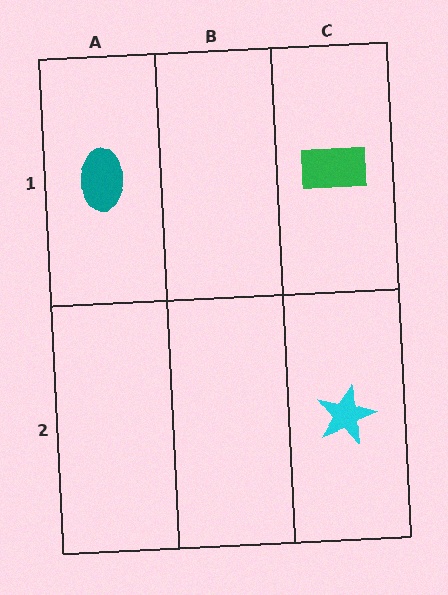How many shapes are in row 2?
1 shape.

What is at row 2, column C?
A cyan star.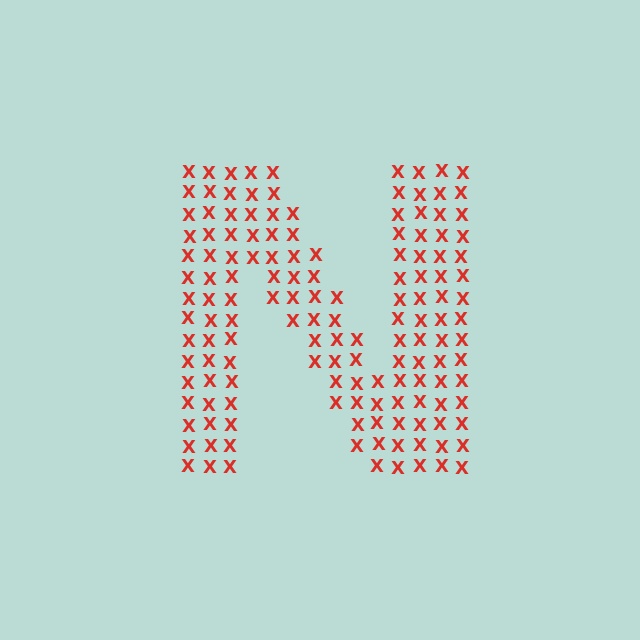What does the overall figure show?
The overall figure shows the letter N.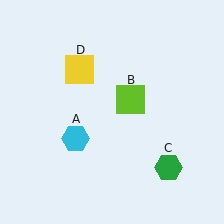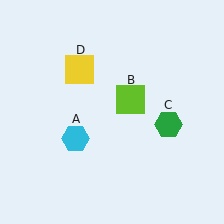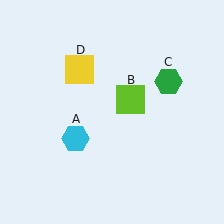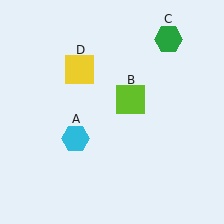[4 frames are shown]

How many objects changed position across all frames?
1 object changed position: green hexagon (object C).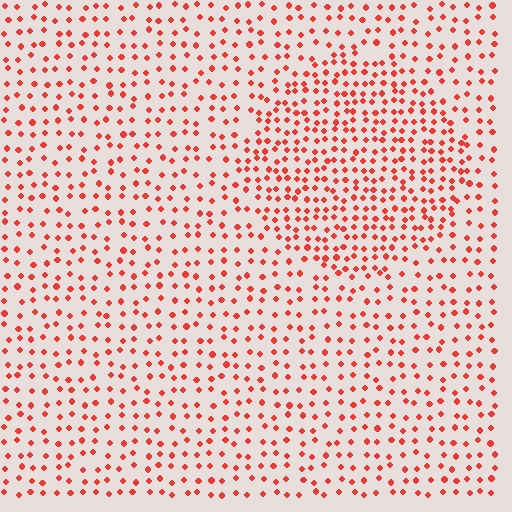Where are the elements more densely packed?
The elements are more densely packed inside the circle boundary.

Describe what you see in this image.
The image contains small red elements arranged at two different densities. A circle-shaped region is visible where the elements are more densely packed than the surrounding area.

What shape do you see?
I see a circle.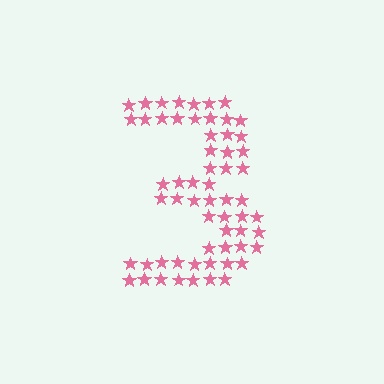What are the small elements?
The small elements are stars.